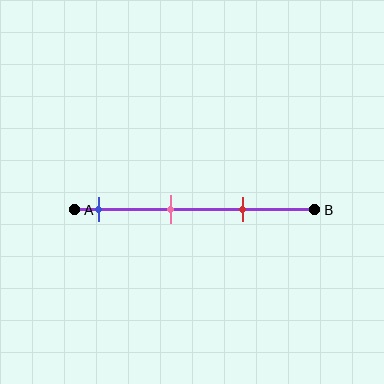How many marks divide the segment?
There are 3 marks dividing the segment.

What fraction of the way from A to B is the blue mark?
The blue mark is approximately 10% (0.1) of the way from A to B.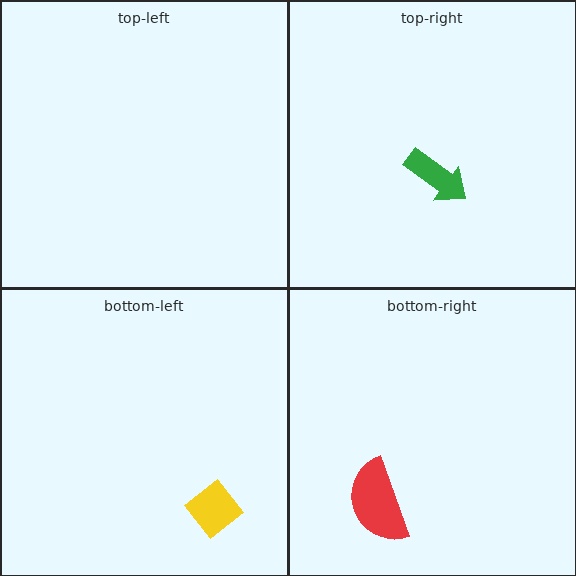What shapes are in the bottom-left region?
The yellow diamond.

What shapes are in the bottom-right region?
The red semicircle.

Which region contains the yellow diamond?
The bottom-left region.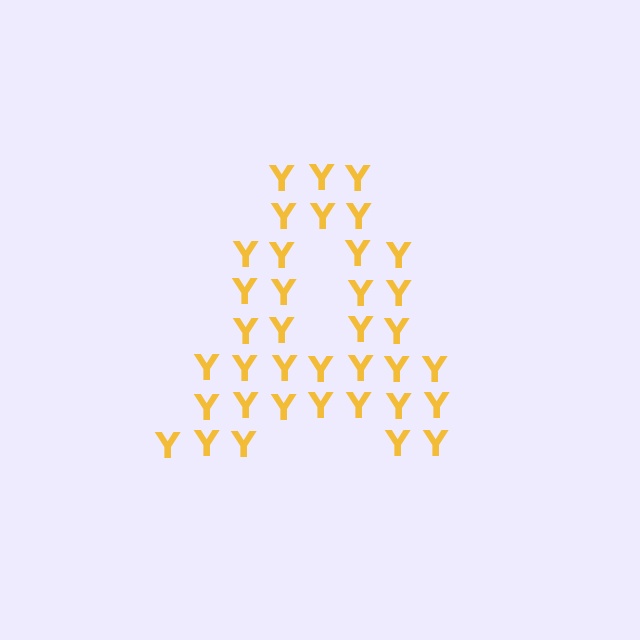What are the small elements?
The small elements are letter Y's.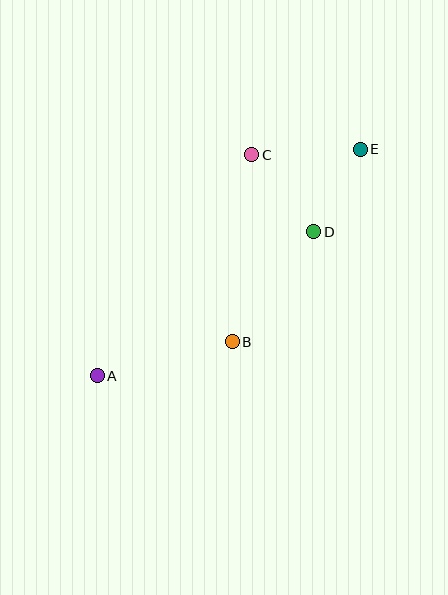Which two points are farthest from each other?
Points A and E are farthest from each other.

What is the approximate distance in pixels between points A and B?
The distance between A and B is approximately 139 pixels.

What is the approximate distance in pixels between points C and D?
The distance between C and D is approximately 98 pixels.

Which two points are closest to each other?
Points D and E are closest to each other.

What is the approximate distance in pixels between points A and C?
The distance between A and C is approximately 270 pixels.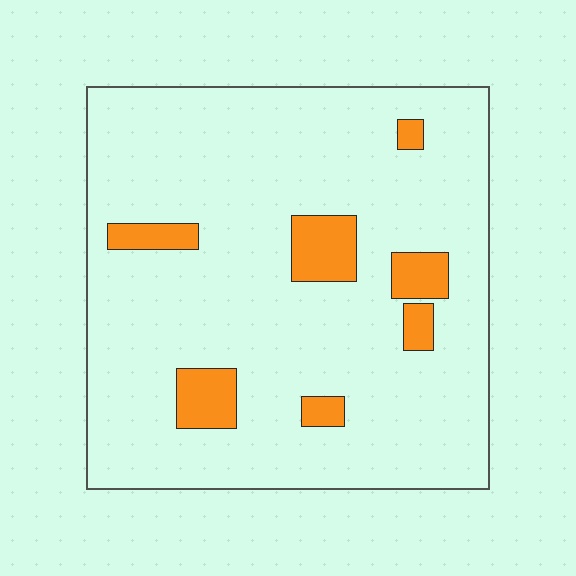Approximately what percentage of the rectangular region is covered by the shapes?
Approximately 10%.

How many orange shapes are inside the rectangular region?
7.